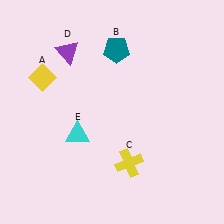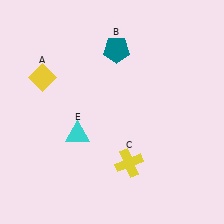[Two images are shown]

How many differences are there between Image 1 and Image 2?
There is 1 difference between the two images.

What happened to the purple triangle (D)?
The purple triangle (D) was removed in Image 2. It was in the top-left area of Image 1.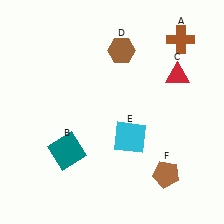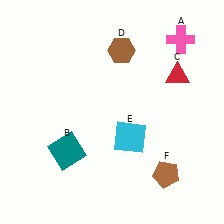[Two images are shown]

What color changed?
The cross (A) changed from brown in Image 1 to pink in Image 2.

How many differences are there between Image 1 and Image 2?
There is 1 difference between the two images.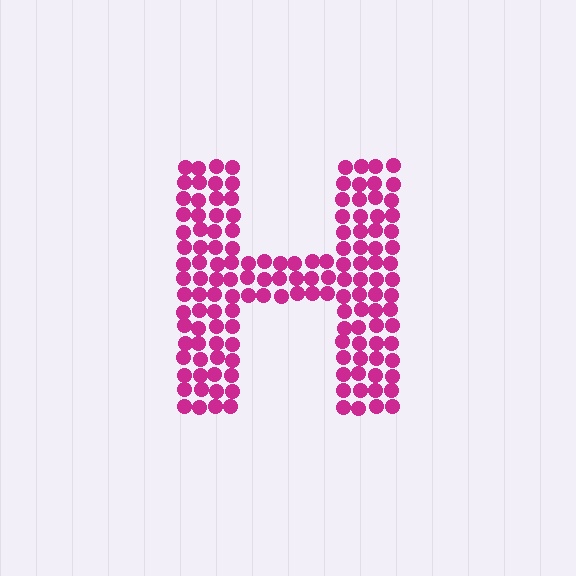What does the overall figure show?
The overall figure shows the letter H.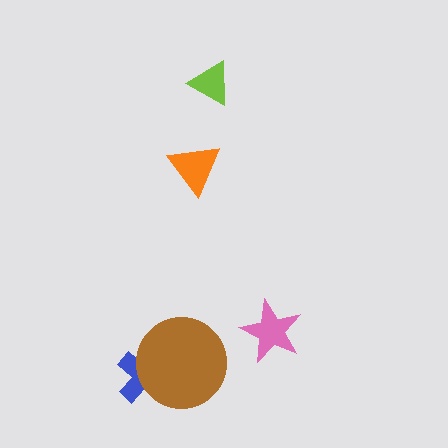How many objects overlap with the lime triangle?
0 objects overlap with the lime triangle.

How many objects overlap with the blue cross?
1 object overlaps with the blue cross.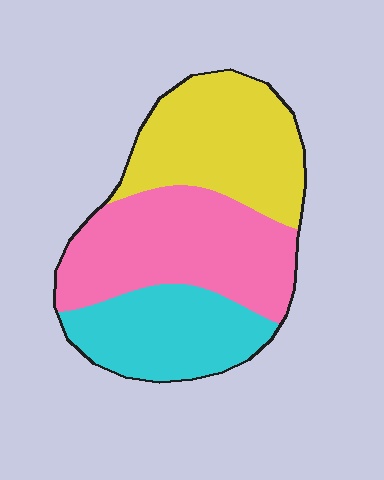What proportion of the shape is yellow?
Yellow takes up about one third (1/3) of the shape.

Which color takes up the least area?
Cyan, at roughly 25%.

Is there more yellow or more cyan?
Yellow.